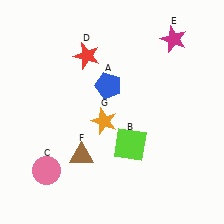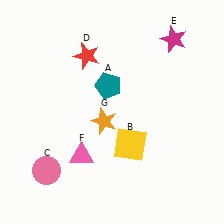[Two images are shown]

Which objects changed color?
A changed from blue to teal. B changed from lime to yellow. F changed from brown to pink.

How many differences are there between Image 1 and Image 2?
There are 3 differences between the two images.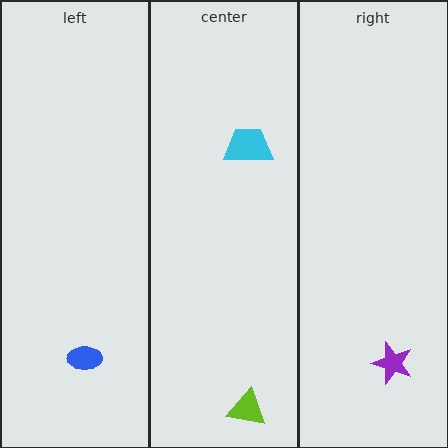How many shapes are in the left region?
1.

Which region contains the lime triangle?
The center region.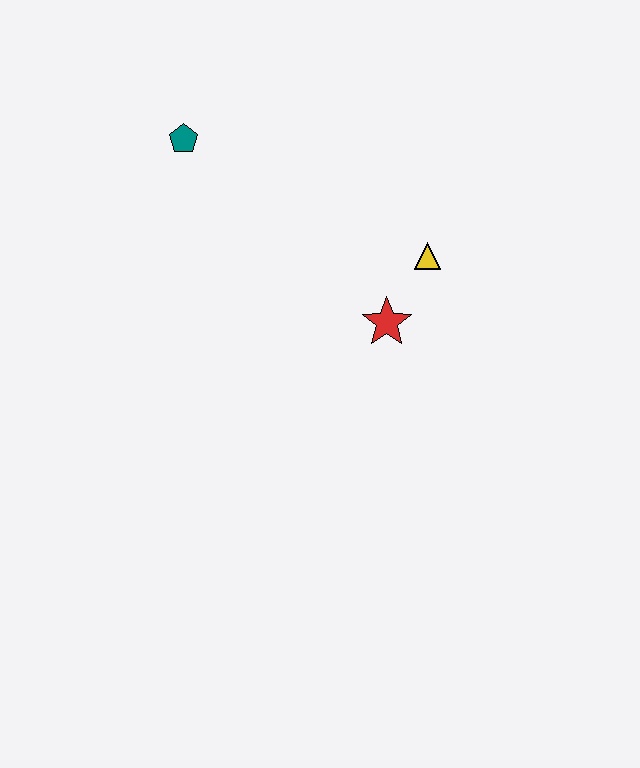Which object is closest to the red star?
The yellow triangle is closest to the red star.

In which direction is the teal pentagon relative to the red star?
The teal pentagon is to the left of the red star.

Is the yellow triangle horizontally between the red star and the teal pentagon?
No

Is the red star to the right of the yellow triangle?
No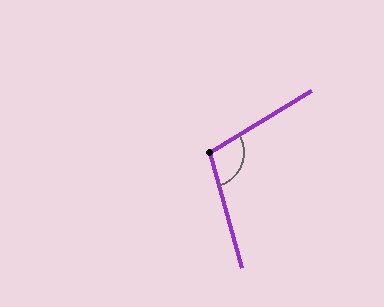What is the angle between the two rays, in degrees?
Approximately 105 degrees.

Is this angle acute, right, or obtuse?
It is obtuse.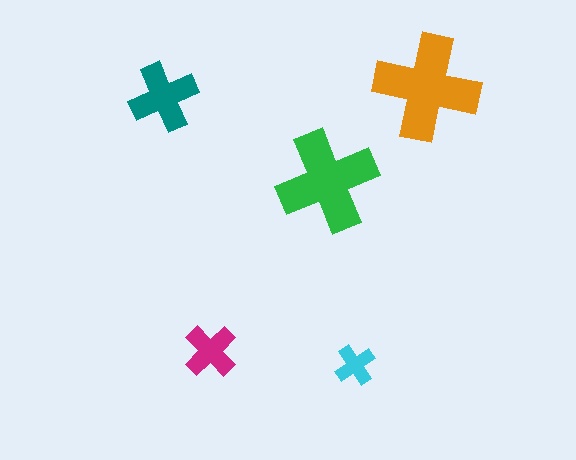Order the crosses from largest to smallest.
the orange one, the green one, the teal one, the magenta one, the cyan one.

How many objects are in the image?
There are 5 objects in the image.